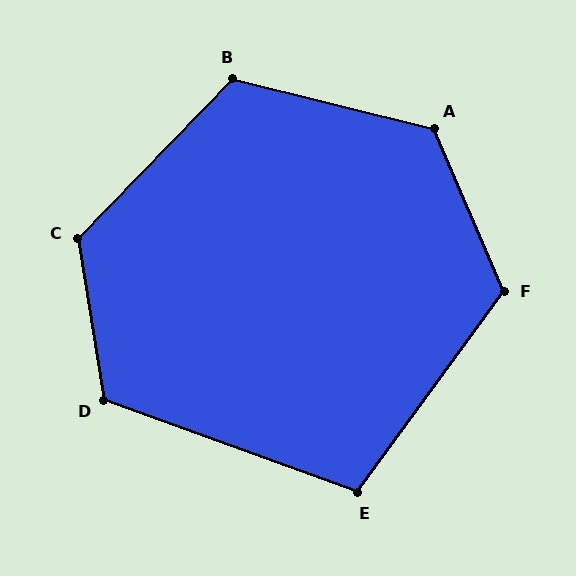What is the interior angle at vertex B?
Approximately 120 degrees (obtuse).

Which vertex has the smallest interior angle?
E, at approximately 106 degrees.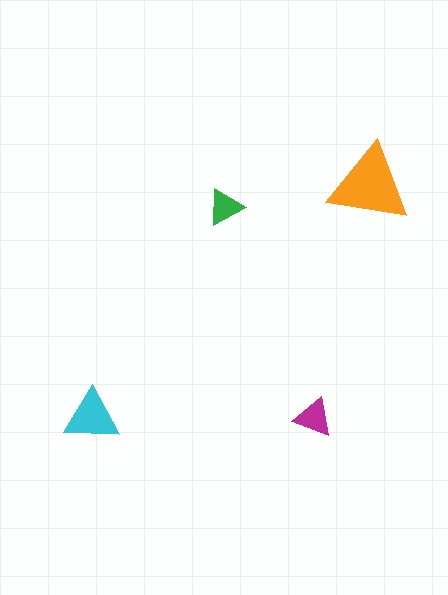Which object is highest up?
The orange triangle is topmost.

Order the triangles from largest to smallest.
the orange one, the cyan one, the magenta one, the green one.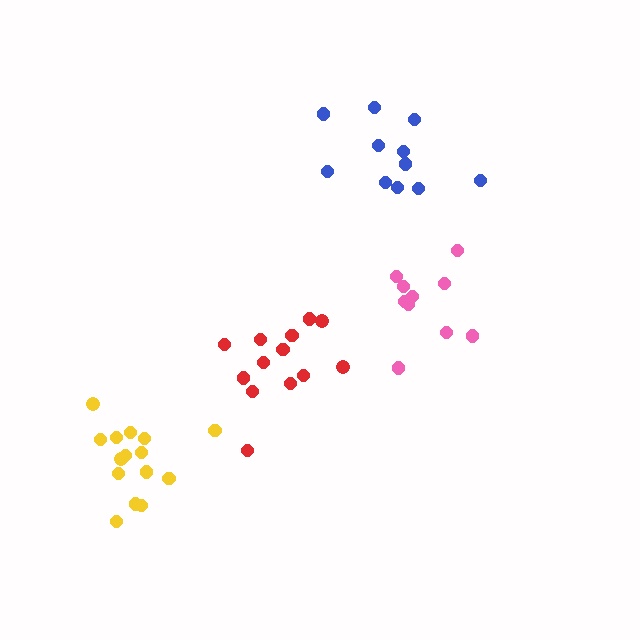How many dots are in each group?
Group 1: 13 dots, Group 2: 10 dots, Group 3: 15 dots, Group 4: 11 dots (49 total).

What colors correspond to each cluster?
The clusters are colored: red, pink, yellow, blue.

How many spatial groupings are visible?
There are 4 spatial groupings.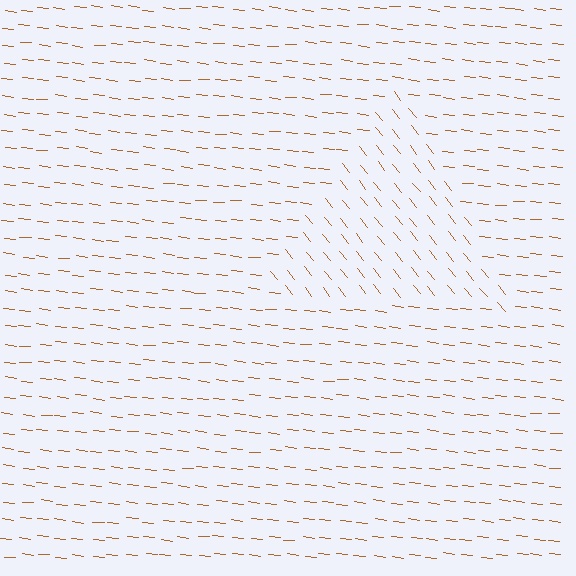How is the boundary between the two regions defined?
The boundary is defined purely by a change in line orientation (approximately 45 degrees difference). All lines are the same color and thickness.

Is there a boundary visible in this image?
Yes, there is a texture boundary formed by a change in line orientation.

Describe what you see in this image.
The image is filled with small brown line segments. A triangle region in the image has lines oriented differently from the surrounding lines, creating a visible texture boundary.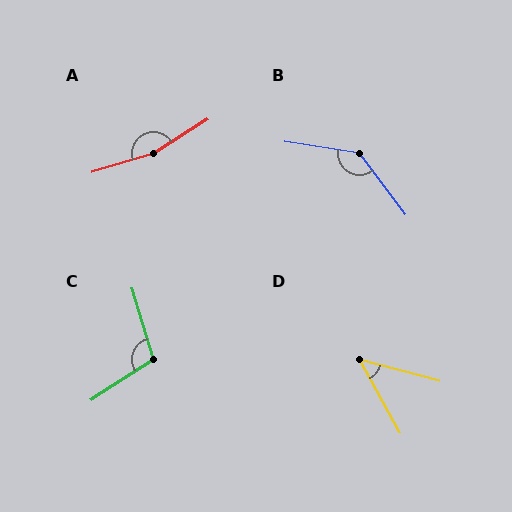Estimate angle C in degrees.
Approximately 106 degrees.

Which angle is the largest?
A, at approximately 164 degrees.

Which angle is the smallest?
D, at approximately 46 degrees.